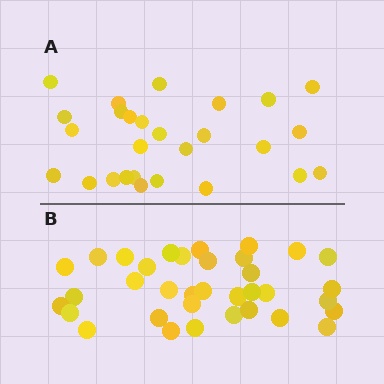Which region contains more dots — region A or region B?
Region B (the bottom region) has more dots.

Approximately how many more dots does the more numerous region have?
Region B has roughly 8 or so more dots than region A.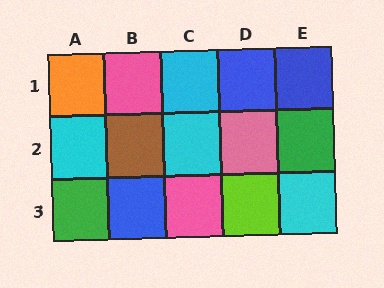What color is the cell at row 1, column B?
Pink.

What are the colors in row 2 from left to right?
Cyan, brown, cyan, pink, green.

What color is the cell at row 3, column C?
Pink.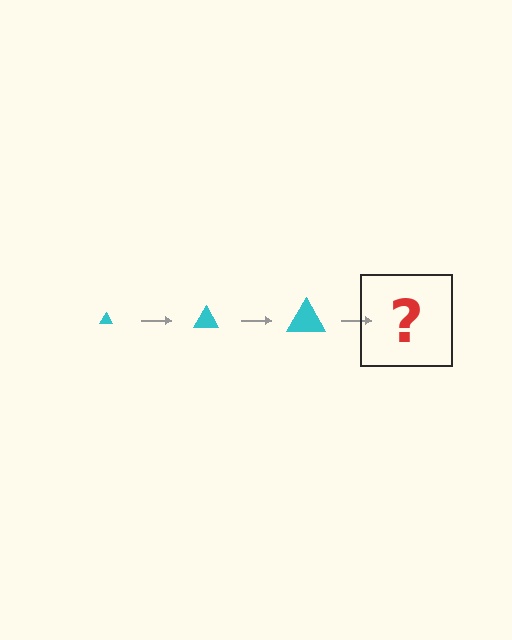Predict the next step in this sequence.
The next step is a cyan triangle, larger than the previous one.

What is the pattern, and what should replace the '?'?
The pattern is that the triangle gets progressively larger each step. The '?' should be a cyan triangle, larger than the previous one.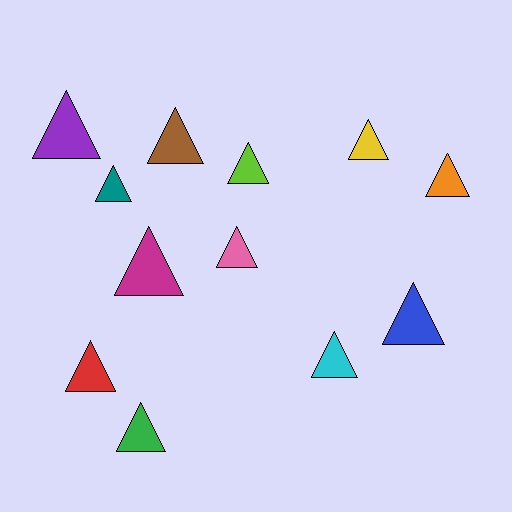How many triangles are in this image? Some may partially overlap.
There are 12 triangles.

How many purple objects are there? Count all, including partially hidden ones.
There is 1 purple object.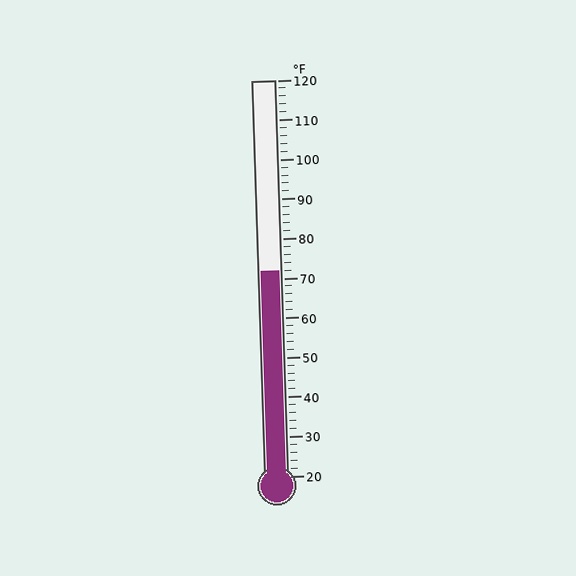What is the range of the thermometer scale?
The thermometer scale ranges from 20°F to 120°F.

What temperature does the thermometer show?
The thermometer shows approximately 72°F.